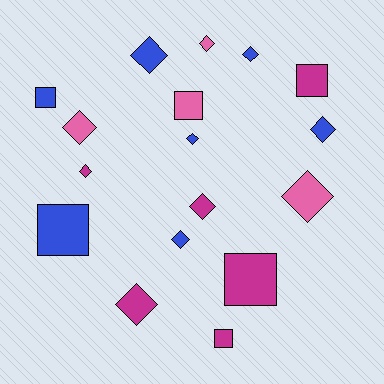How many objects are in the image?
There are 17 objects.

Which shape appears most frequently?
Diamond, with 11 objects.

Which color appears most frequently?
Blue, with 7 objects.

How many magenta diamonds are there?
There are 3 magenta diamonds.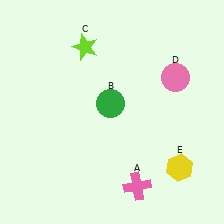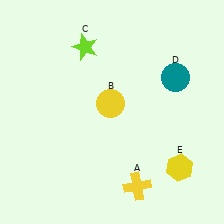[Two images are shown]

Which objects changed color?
A changed from pink to yellow. B changed from green to yellow. D changed from pink to teal.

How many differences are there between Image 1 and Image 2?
There are 3 differences between the two images.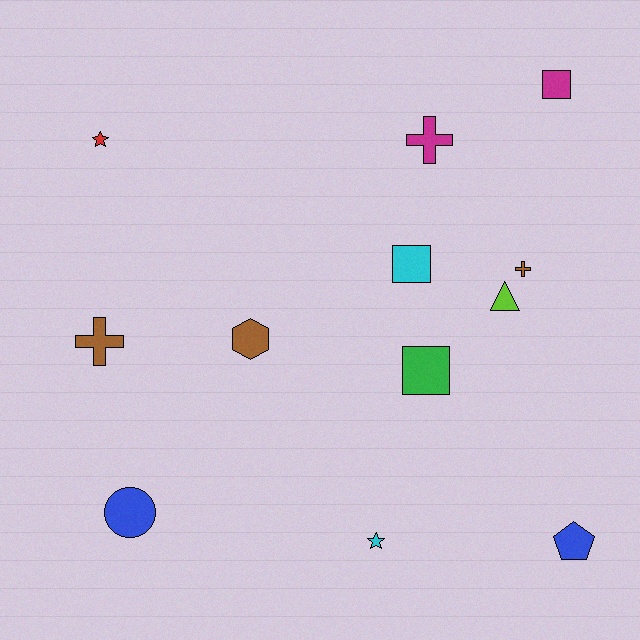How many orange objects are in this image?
There are no orange objects.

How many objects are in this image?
There are 12 objects.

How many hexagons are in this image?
There is 1 hexagon.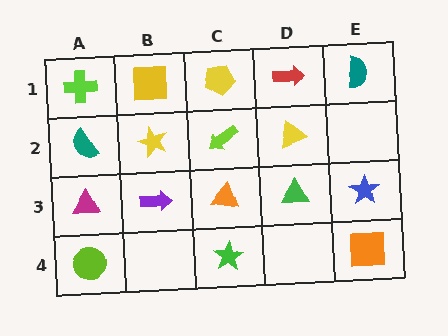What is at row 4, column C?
A green star.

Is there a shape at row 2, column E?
No, that cell is empty.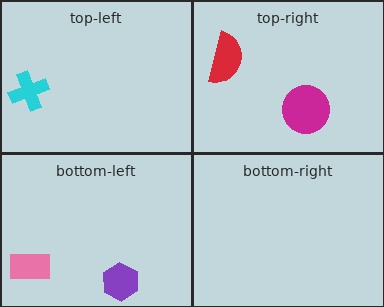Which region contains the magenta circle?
The top-right region.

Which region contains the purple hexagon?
The bottom-left region.